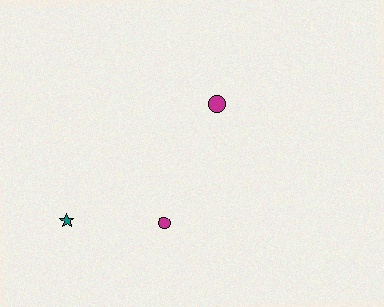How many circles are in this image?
There are 2 circles.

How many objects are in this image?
There are 3 objects.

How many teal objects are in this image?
There is 1 teal object.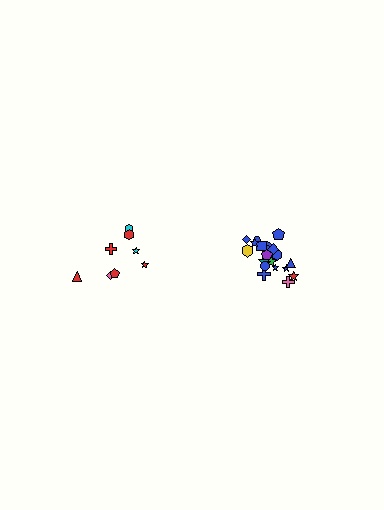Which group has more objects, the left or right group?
The right group.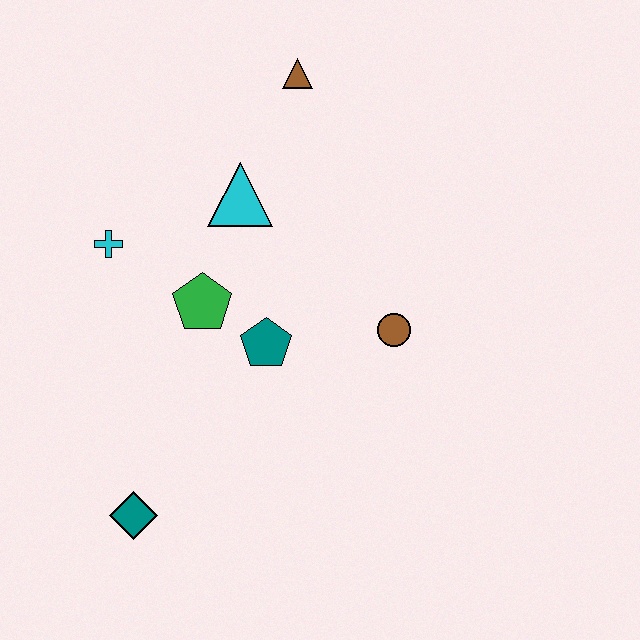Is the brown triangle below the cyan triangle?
No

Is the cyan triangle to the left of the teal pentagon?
Yes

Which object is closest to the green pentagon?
The teal pentagon is closest to the green pentagon.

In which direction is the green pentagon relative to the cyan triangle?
The green pentagon is below the cyan triangle.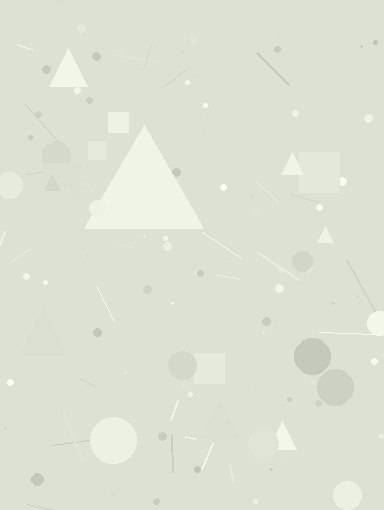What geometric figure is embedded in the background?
A triangle is embedded in the background.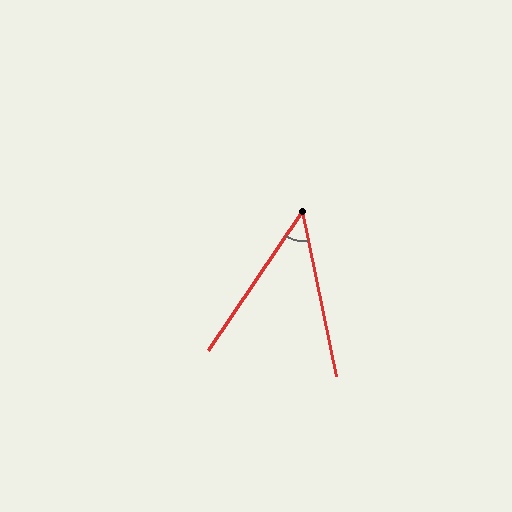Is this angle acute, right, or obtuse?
It is acute.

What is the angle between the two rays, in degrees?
Approximately 46 degrees.